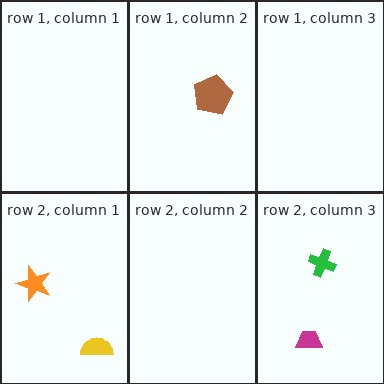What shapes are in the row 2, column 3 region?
The green cross, the magenta trapezoid.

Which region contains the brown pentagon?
The row 1, column 2 region.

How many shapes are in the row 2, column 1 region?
2.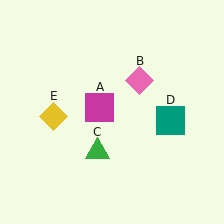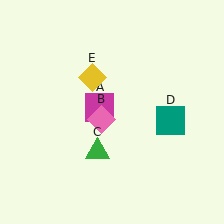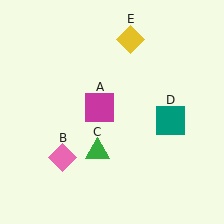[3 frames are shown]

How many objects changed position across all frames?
2 objects changed position: pink diamond (object B), yellow diamond (object E).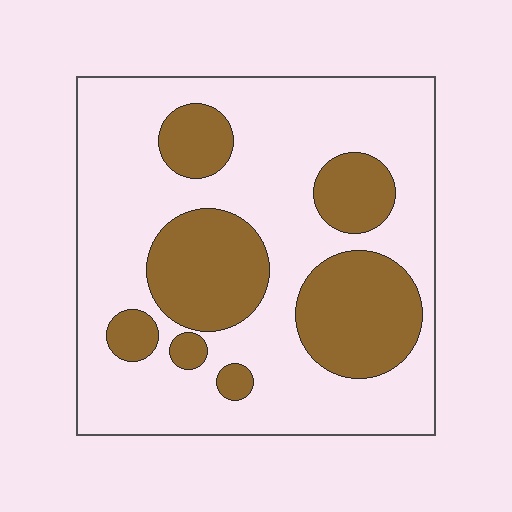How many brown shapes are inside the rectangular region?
7.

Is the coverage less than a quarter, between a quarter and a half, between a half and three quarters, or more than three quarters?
Between a quarter and a half.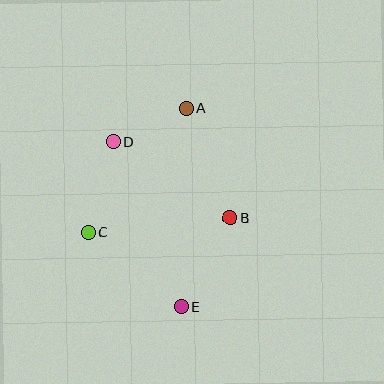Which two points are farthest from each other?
Points A and E are farthest from each other.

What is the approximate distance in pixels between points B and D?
The distance between B and D is approximately 139 pixels.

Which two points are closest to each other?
Points A and D are closest to each other.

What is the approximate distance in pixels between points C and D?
The distance between C and D is approximately 94 pixels.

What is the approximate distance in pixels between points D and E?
The distance between D and E is approximately 178 pixels.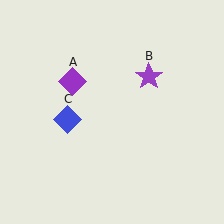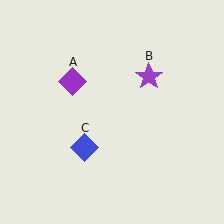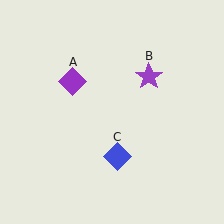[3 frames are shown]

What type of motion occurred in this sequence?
The blue diamond (object C) rotated counterclockwise around the center of the scene.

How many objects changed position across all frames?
1 object changed position: blue diamond (object C).